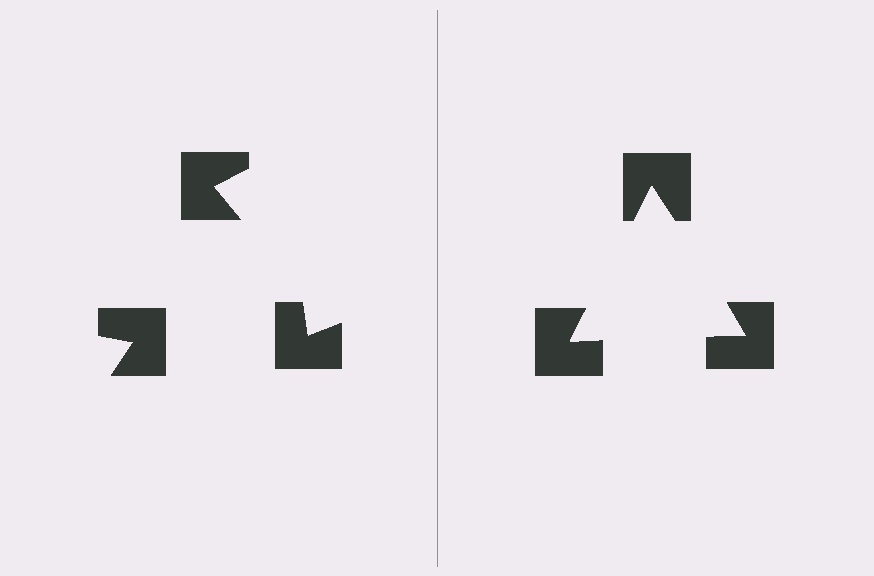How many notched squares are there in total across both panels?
6 — 3 on each side.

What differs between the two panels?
The notched squares are positioned identically on both sides; only the wedge orientations differ. On the right they align to a triangle; on the left they are misaligned.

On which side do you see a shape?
An illusory triangle appears on the right side. On the left side the wedge cuts are rotated, so no coherent shape forms.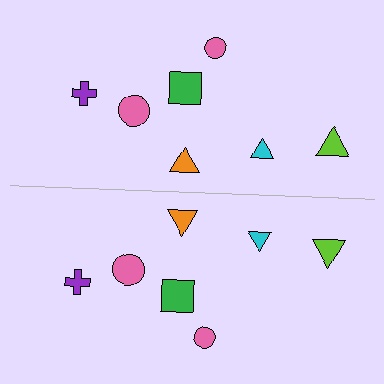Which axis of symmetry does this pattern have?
The pattern has a horizontal axis of symmetry running through the center of the image.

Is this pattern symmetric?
Yes, this pattern has bilateral (reflection) symmetry.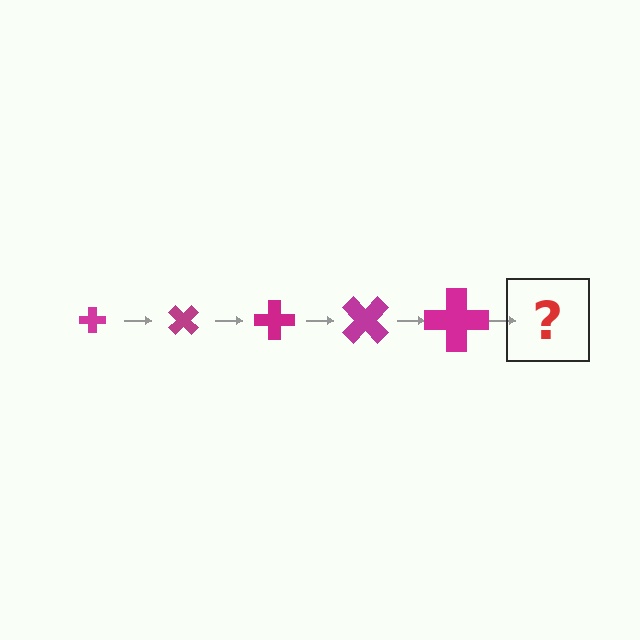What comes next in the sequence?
The next element should be a cross, larger than the previous one and rotated 225 degrees from the start.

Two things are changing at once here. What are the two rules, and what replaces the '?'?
The two rules are that the cross grows larger each step and it rotates 45 degrees each step. The '?' should be a cross, larger than the previous one and rotated 225 degrees from the start.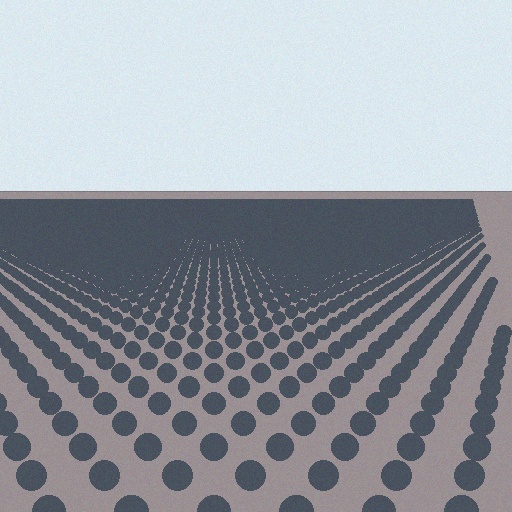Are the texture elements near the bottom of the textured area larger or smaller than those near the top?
Larger. Near the bottom, elements are closer to the viewer and appear at a bigger on-screen size.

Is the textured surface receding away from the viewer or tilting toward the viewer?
The surface is receding away from the viewer. Texture elements get smaller and denser toward the top.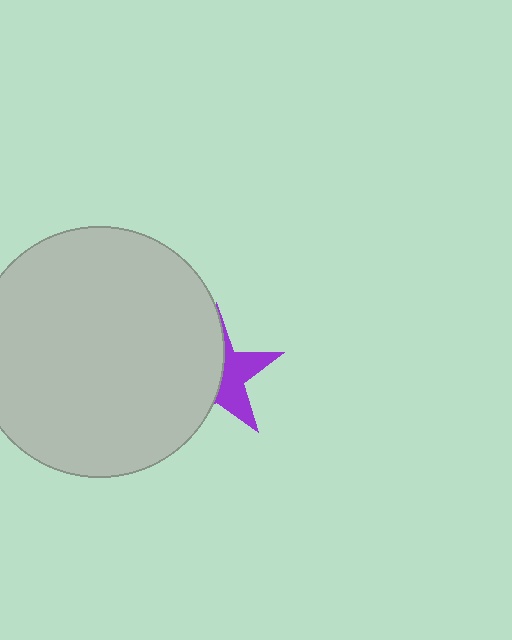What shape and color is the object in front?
The object in front is a light gray circle.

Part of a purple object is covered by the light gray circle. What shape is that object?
It is a star.